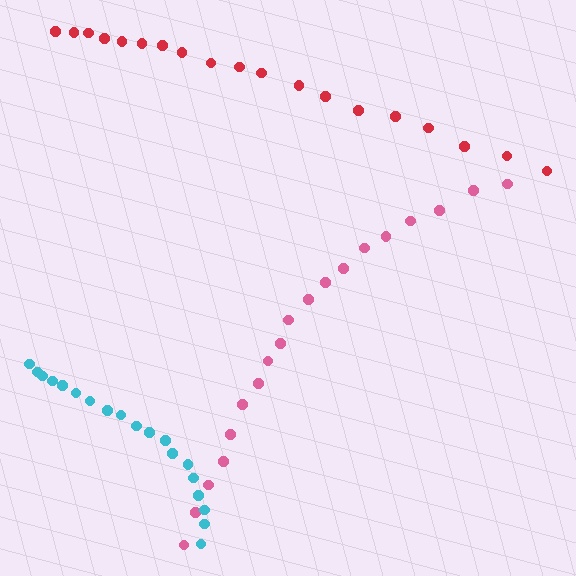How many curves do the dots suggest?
There are 3 distinct paths.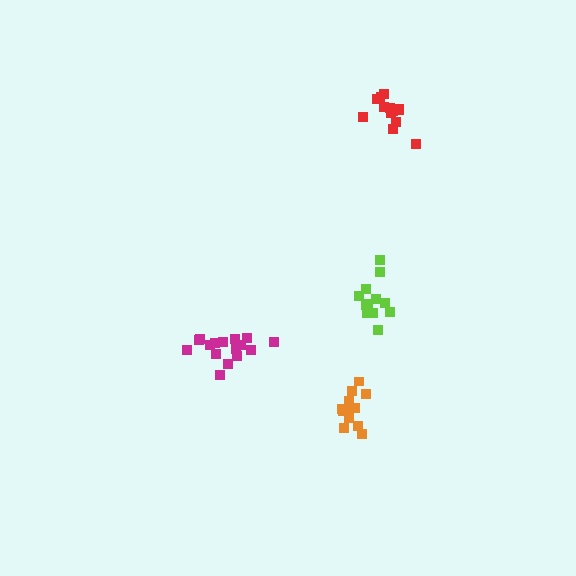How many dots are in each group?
Group 1: 16 dots, Group 2: 12 dots, Group 3: 12 dots, Group 4: 14 dots (54 total).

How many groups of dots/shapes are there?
There are 4 groups.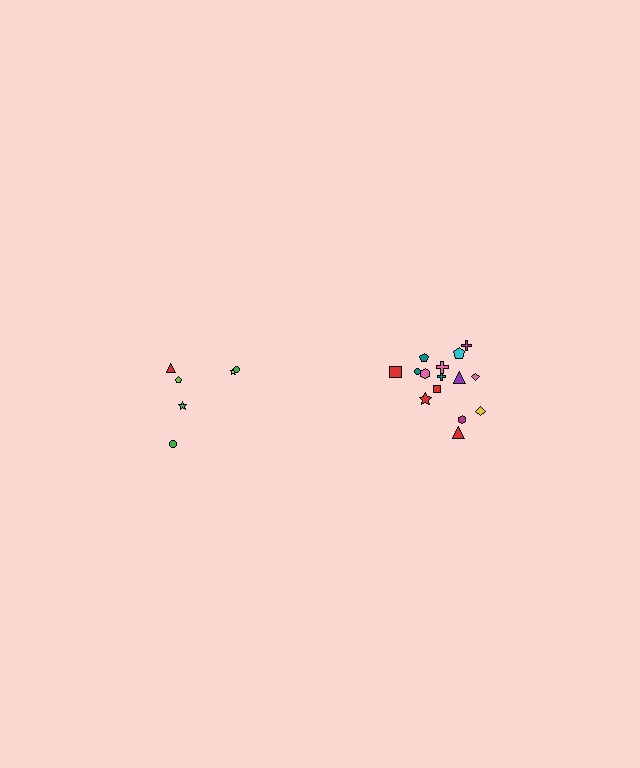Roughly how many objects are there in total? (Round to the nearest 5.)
Roughly 20 objects in total.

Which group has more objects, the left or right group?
The right group.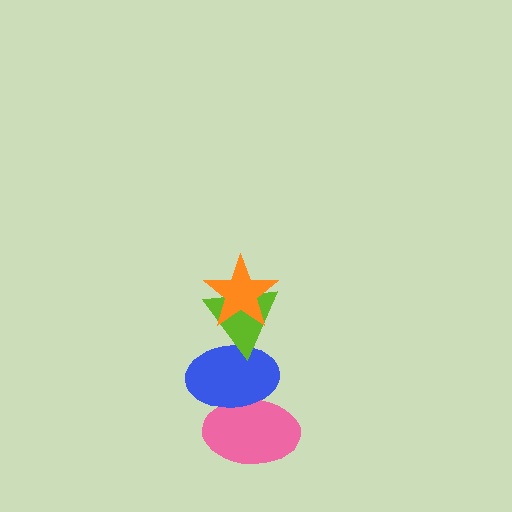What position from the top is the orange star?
The orange star is 1st from the top.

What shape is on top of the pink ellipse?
The blue ellipse is on top of the pink ellipse.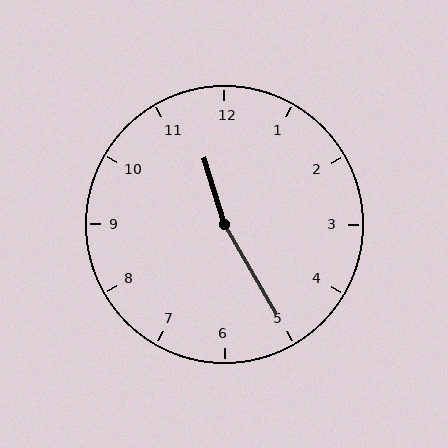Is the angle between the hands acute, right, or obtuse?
It is obtuse.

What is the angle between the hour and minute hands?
Approximately 168 degrees.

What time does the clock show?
11:25.